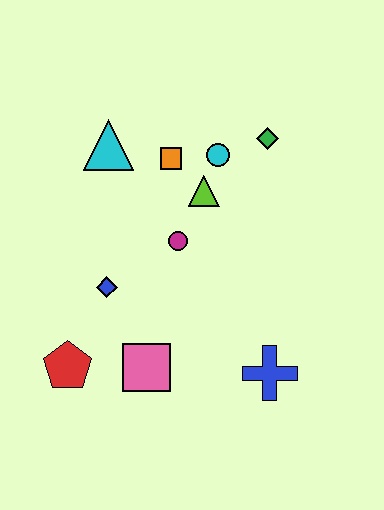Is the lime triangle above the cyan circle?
No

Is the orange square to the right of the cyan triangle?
Yes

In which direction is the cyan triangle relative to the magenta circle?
The cyan triangle is above the magenta circle.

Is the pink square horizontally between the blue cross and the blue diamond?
Yes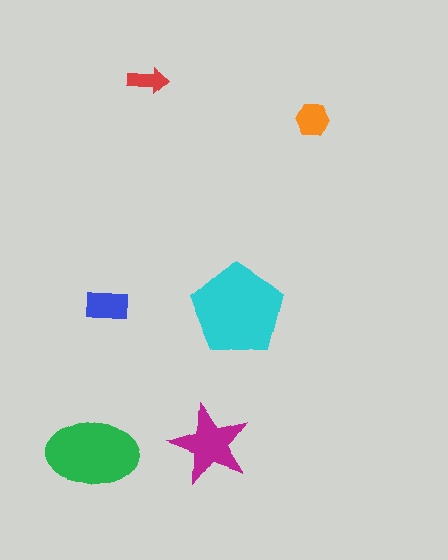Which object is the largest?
The cyan pentagon.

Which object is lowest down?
The green ellipse is bottommost.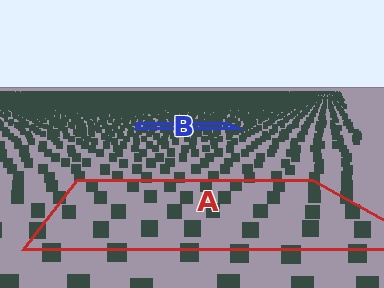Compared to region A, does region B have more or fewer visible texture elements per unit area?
Region B has more texture elements per unit area — they are packed more densely because it is farther away.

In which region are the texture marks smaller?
The texture marks are smaller in region B, because it is farther away.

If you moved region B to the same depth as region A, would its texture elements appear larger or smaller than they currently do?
They would appear larger. At a closer depth, the same texture elements are projected at a bigger on-screen size.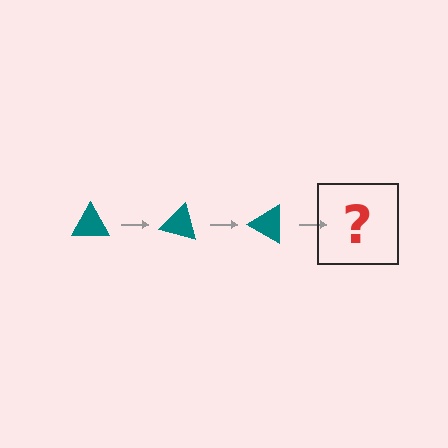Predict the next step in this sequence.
The next step is a teal triangle rotated 45 degrees.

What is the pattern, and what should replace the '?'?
The pattern is that the triangle rotates 15 degrees each step. The '?' should be a teal triangle rotated 45 degrees.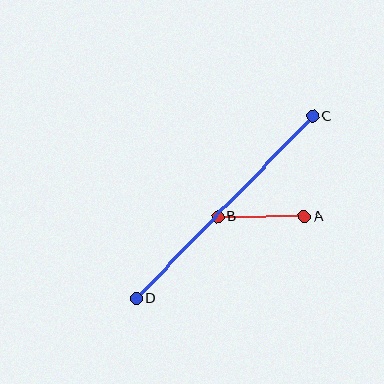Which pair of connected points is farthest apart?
Points C and D are farthest apart.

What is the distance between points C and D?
The distance is approximately 253 pixels.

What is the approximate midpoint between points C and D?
The midpoint is at approximately (224, 207) pixels.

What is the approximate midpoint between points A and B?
The midpoint is at approximately (261, 217) pixels.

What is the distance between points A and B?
The distance is approximately 86 pixels.